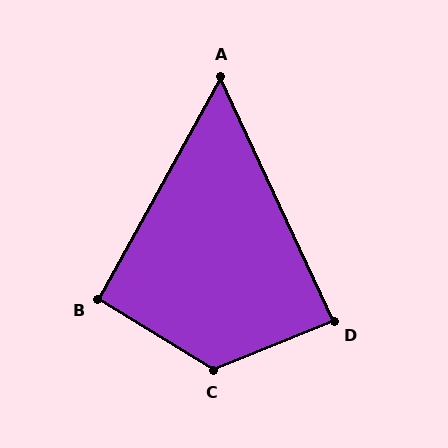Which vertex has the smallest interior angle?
A, at approximately 54 degrees.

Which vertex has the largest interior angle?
C, at approximately 126 degrees.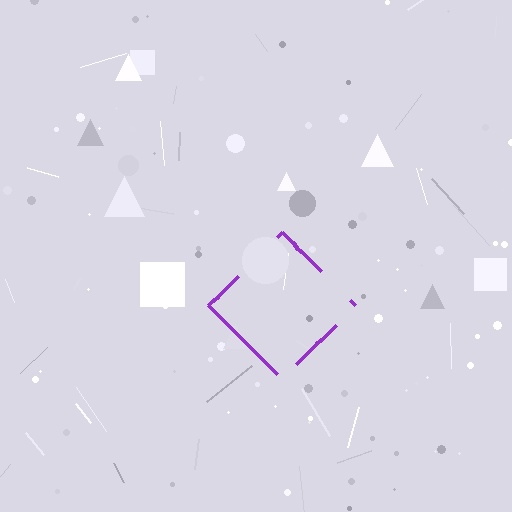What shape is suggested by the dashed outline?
The dashed outline suggests a diamond.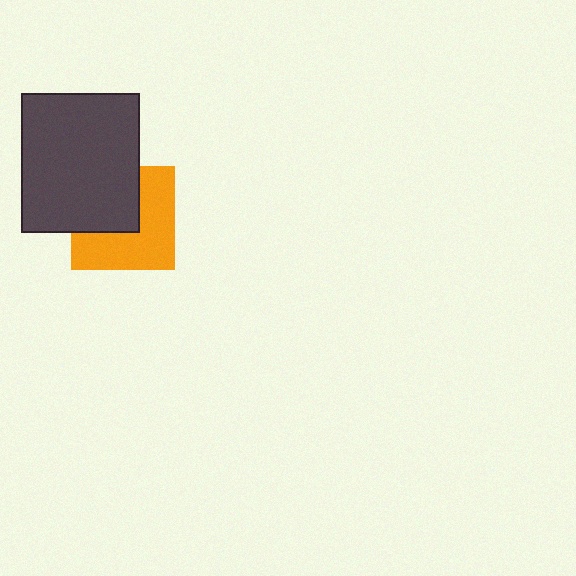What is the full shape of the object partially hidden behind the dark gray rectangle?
The partially hidden object is an orange square.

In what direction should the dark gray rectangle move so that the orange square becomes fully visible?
The dark gray rectangle should move toward the upper-left. That is the shortest direction to clear the overlap and leave the orange square fully visible.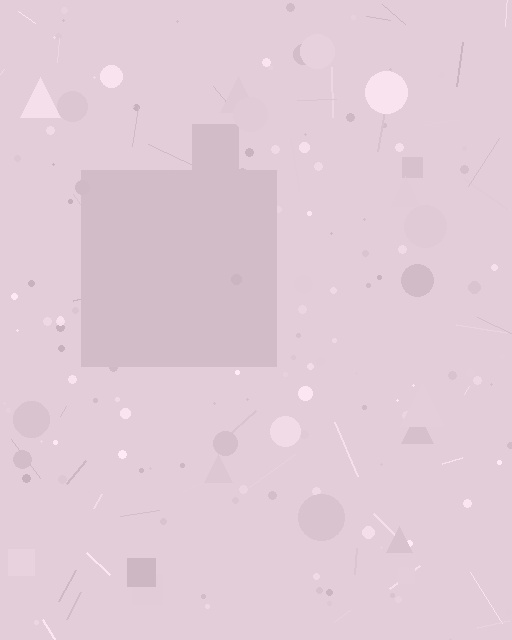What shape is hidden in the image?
A square is hidden in the image.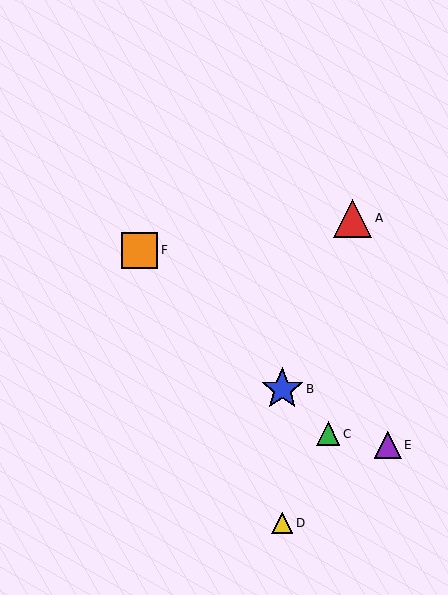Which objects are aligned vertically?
Objects B, D are aligned vertically.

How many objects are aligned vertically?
2 objects (B, D) are aligned vertically.